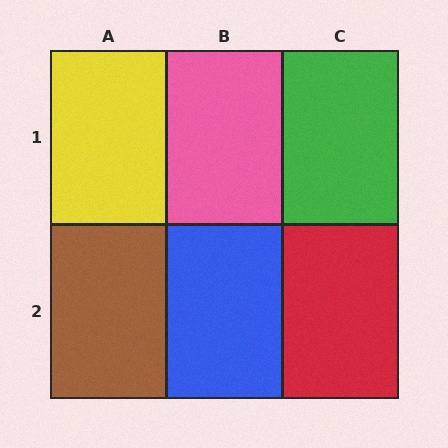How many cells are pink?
1 cell is pink.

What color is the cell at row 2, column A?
Brown.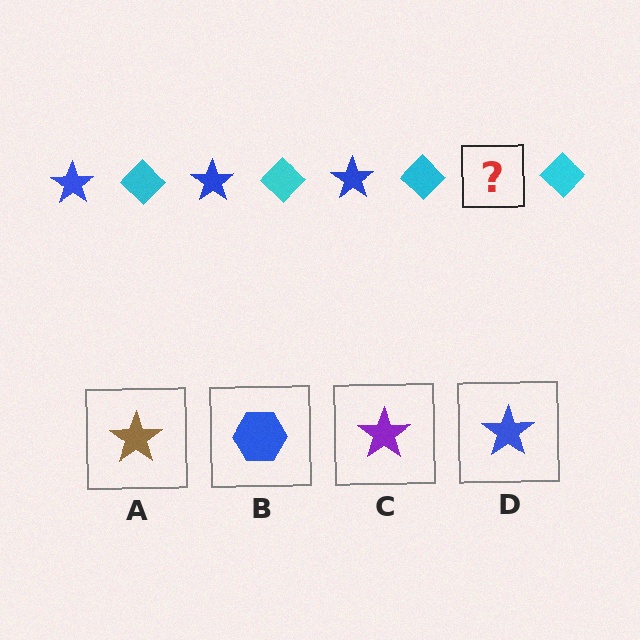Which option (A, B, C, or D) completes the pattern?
D.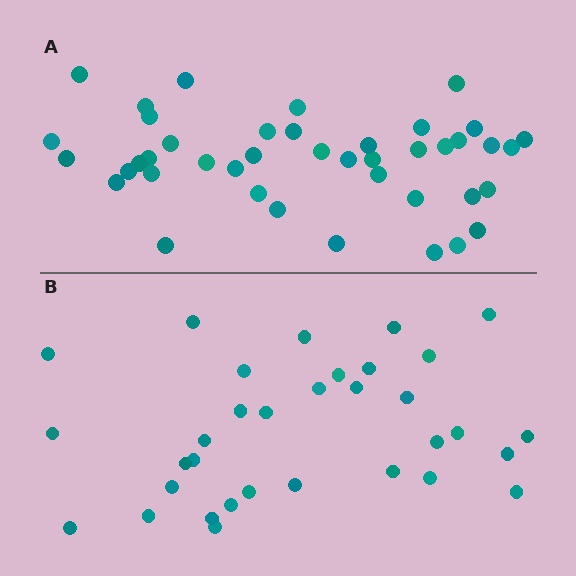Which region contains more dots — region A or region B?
Region A (the top region) has more dots.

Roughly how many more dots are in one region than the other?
Region A has roughly 8 or so more dots than region B.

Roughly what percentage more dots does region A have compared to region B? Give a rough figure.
About 25% more.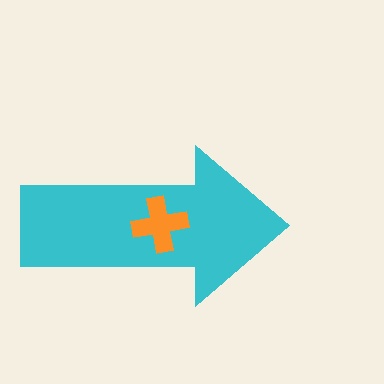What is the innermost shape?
The orange cross.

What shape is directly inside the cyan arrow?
The orange cross.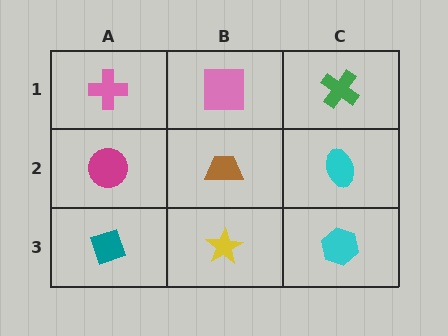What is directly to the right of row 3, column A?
A yellow star.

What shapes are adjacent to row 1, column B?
A brown trapezoid (row 2, column B), a pink cross (row 1, column A), a green cross (row 1, column C).